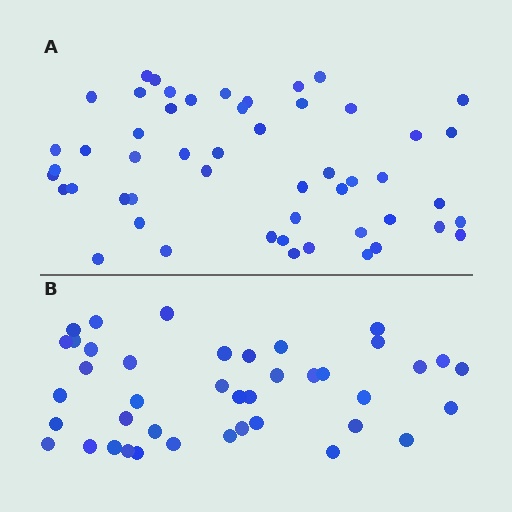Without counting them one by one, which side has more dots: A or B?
Region A (the top region) has more dots.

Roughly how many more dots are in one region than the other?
Region A has roughly 12 or so more dots than region B.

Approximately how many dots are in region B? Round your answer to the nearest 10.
About 40 dots. (The exact count is 41, which rounds to 40.)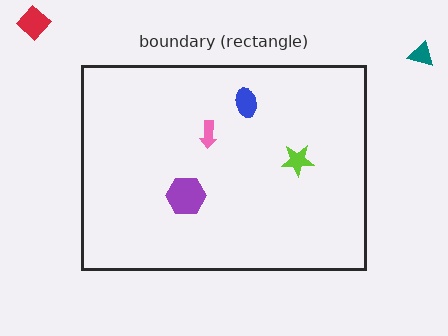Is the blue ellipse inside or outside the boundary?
Inside.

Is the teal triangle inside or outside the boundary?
Outside.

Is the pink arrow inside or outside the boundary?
Inside.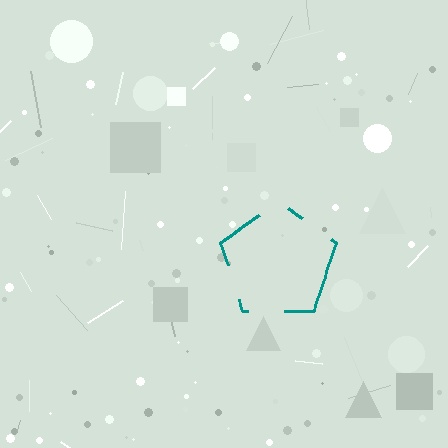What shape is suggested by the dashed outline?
The dashed outline suggests a pentagon.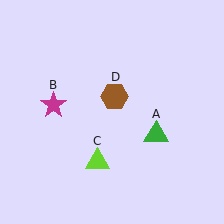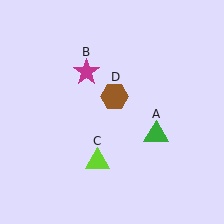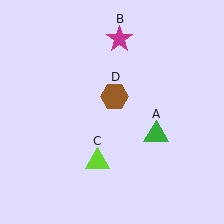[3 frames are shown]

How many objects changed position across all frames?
1 object changed position: magenta star (object B).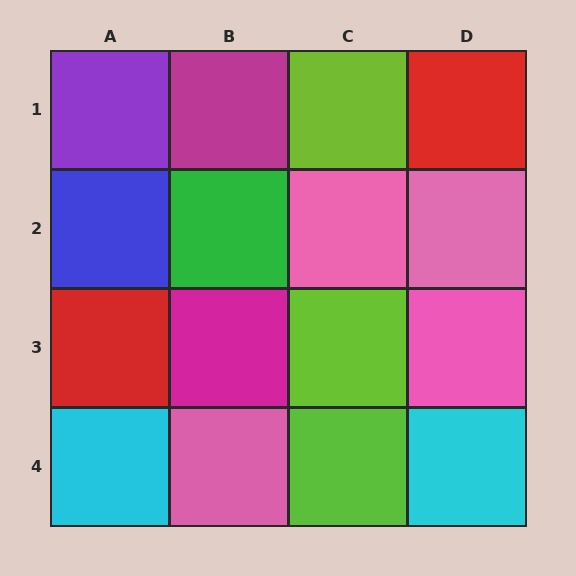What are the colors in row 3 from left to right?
Red, magenta, lime, pink.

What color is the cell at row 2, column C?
Pink.